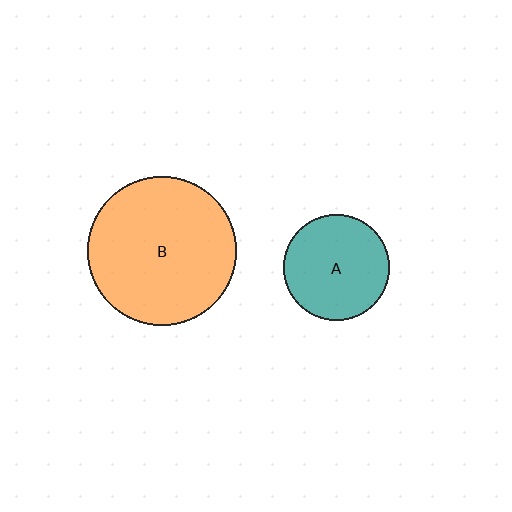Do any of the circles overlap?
No, none of the circles overlap.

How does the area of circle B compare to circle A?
Approximately 2.0 times.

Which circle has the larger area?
Circle B (orange).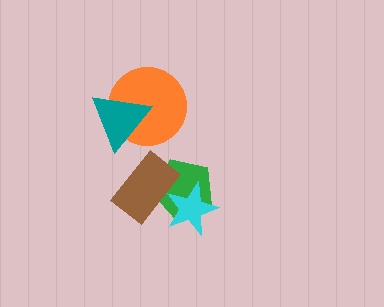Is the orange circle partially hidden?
Yes, it is partially covered by another shape.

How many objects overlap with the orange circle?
1 object overlaps with the orange circle.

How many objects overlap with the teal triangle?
1 object overlaps with the teal triangle.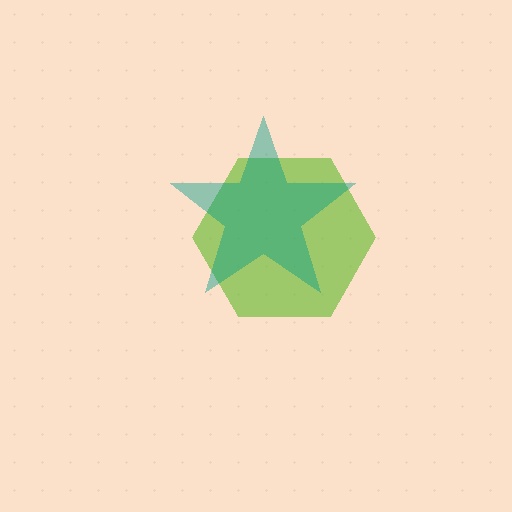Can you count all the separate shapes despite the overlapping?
Yes, there are 2 separate shapes.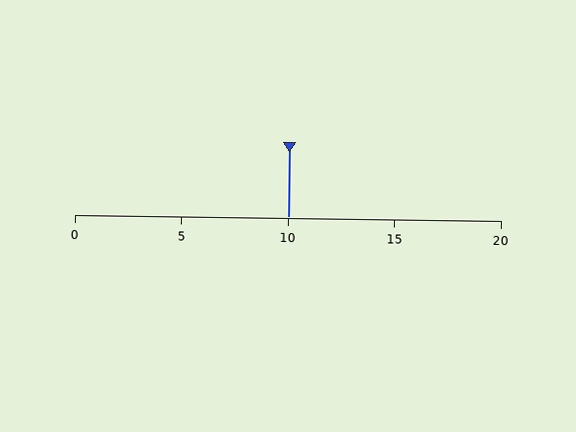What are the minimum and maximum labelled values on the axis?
The axis runs from 0 to 20.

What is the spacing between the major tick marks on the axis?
The major ticks are spaced 5 apart.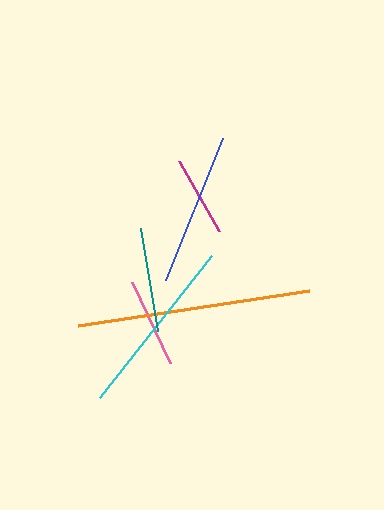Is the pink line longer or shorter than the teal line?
The teal line is longer than the pink line.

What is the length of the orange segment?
The orange segment is approximately 234 pixels long.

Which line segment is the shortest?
The magenta line is the shortest at approximately 81 pixels.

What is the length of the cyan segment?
The cyan segment is approximately 181 pixels long.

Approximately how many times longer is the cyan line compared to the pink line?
The cyan line is approximately 2.0 times the length of the pink line.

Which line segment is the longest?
The orange line is the longest at approximately 234 pixels.